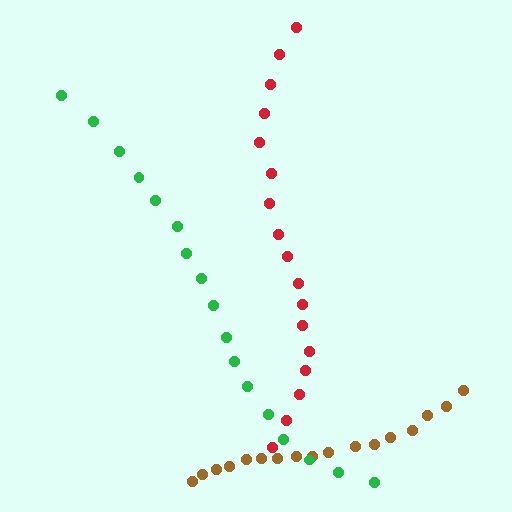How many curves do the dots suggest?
There are 3 distinct paths.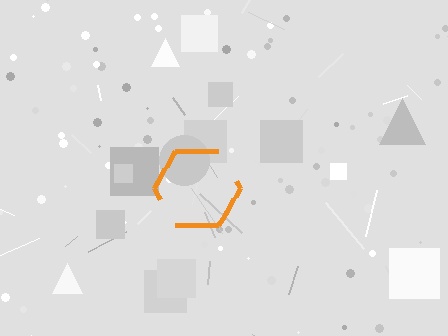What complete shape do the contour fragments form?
The contour fragments form a hexagon.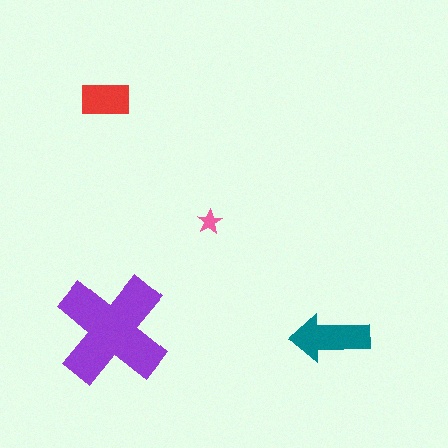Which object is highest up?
The red rectangle is topmost.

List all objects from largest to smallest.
The purple cross, the teal arrow, the red rectangle, the pink star.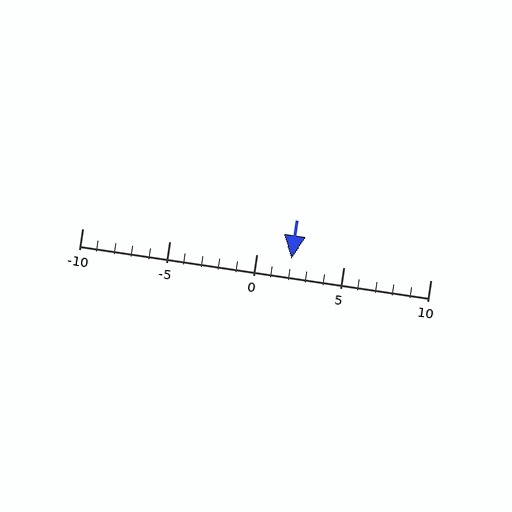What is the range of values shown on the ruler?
The ruler shows values from -10 to 10.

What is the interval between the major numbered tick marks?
The major tick marks are spaced 5 units apart.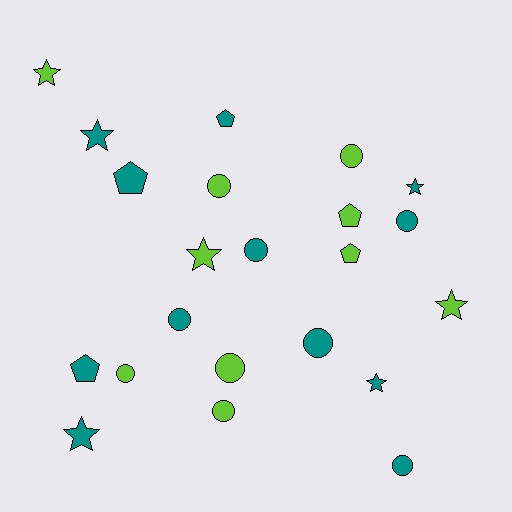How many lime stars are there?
There are 3 lime stars.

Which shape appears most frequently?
Circle, with 10 objects.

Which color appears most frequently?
Teal, with 12 objects.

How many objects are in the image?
There are 22 objects.